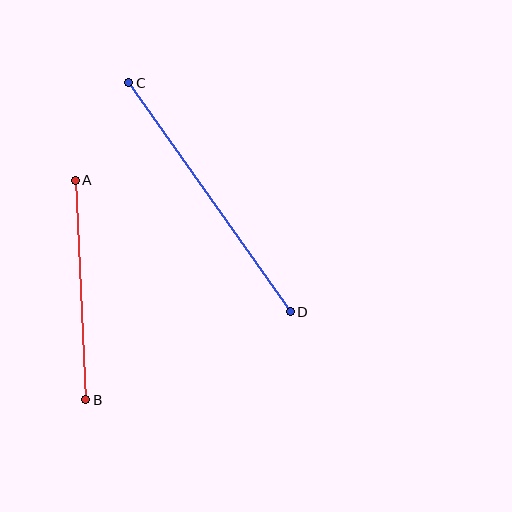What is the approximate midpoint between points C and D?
The midpoint is at approximately (210, 197) pixels.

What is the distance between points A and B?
The distance is approximately 220 pixels.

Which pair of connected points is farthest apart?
Points C and D are farthest apart.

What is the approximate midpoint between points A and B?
The midpoint is at approximately (81, 290) pixels.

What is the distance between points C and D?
The distance is approximately 280 pixels.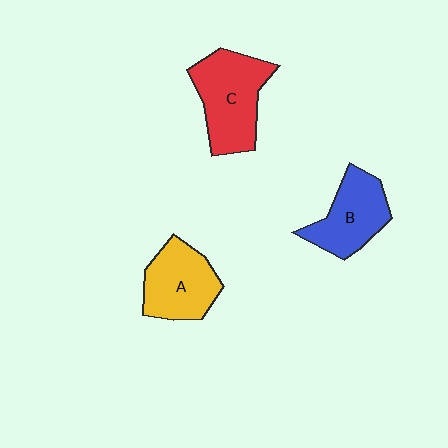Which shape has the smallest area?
Shape B (blue).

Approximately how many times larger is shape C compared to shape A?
Approximately 1.2 times.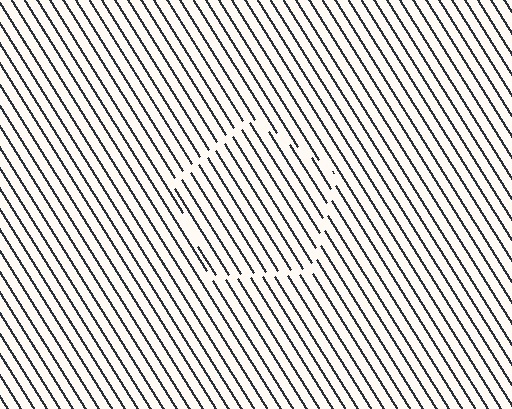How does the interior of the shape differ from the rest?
The interior of the shape contains the same grating, shifted by half a period — the contour is defined by the phase discontinuity where line-ends from the inner and outer gratings abut.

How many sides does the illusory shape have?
5 sides — the line-ends trace a pentagon.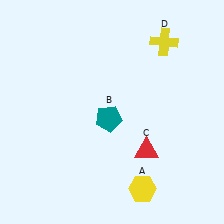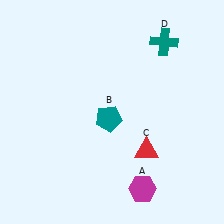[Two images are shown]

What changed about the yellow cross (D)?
In Image 1, D is yellow. In Image 2, it changed to teal.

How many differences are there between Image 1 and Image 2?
There are 2 differences between the two images.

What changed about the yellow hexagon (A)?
In Image 1, A is yellow. In Image 2, it changed to magenta.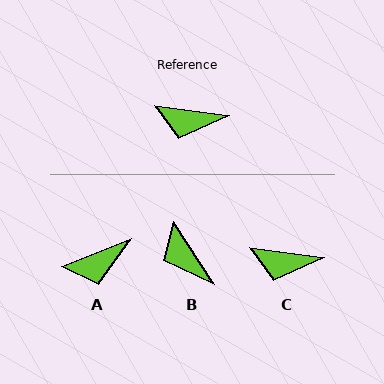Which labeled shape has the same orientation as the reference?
C.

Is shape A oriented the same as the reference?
No, it is off by about 29 degrees.